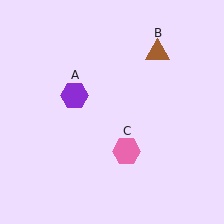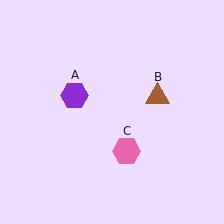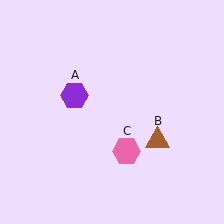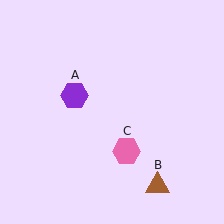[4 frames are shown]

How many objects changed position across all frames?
1 object changed position: brown triangle (object B).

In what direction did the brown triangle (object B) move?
The brown triangle (object B) moved down.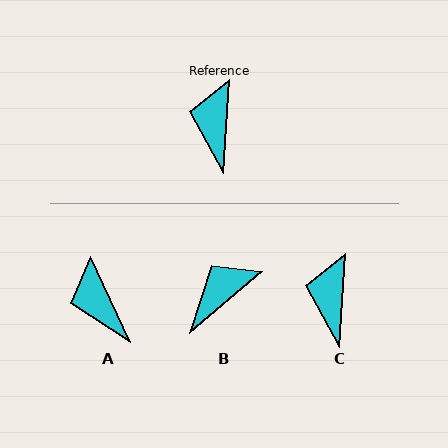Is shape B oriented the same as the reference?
No, it is off by about 46 degrees.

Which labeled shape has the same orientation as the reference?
C.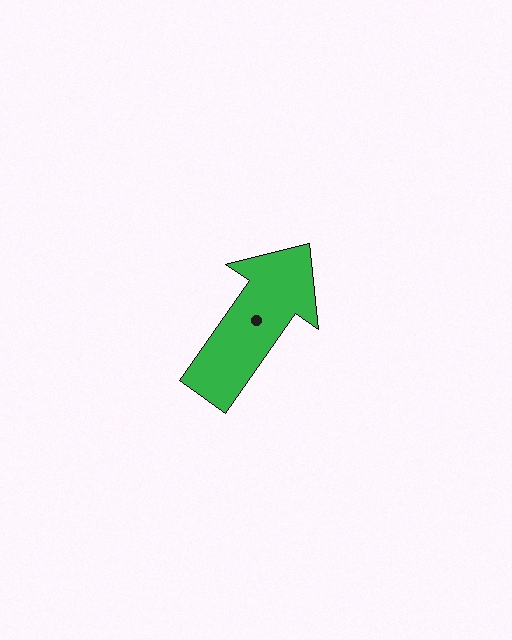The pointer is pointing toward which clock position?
Roughly 1 o'clock.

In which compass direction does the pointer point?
Northeast.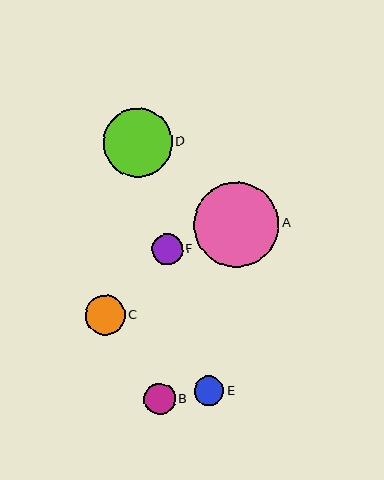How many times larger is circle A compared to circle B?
Circle A is approximately 2.7 times the size of circle B.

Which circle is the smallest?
Circle E is the smallest with a size of approximately 30 pixels.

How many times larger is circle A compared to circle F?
Circle A is approximately 2.8 times the size of circle F.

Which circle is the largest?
Circle A is the largest with a size of approximately 85 pixels.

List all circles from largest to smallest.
From largest to smallest: A, D, C, B, F, E.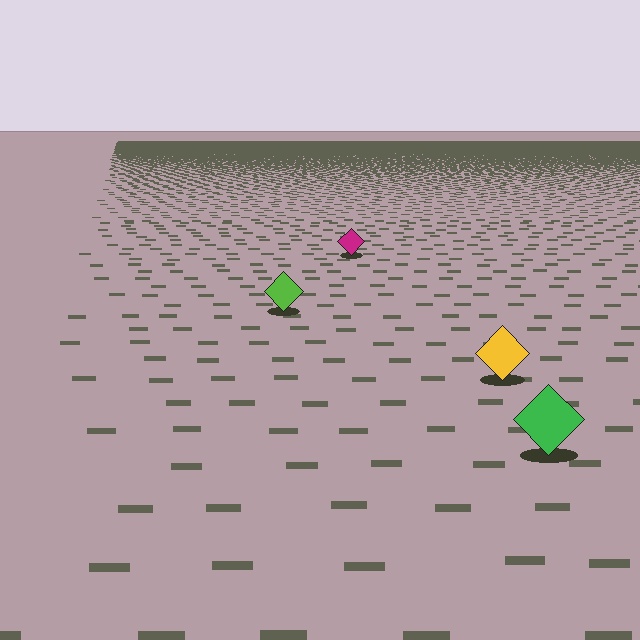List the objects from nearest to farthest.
From nearest to farthest: the green diamond, the yellow diamond, the lime diamond, the magenta diamond.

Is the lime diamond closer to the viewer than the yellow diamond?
No. The yellow diamond is closer — you can tell from the texture gradient: the ground texture is coarser near it.